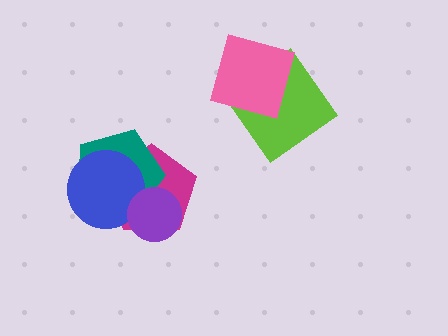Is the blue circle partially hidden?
Yes, it is partially covered by another shape.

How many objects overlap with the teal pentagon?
3 objects overlap with the teal pentagon.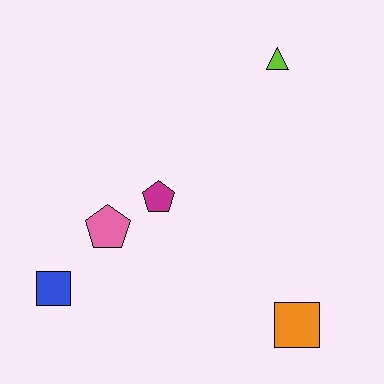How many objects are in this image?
There are 5 objects.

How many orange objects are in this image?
There is 1 orange object.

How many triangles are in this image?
There is 1 triangle.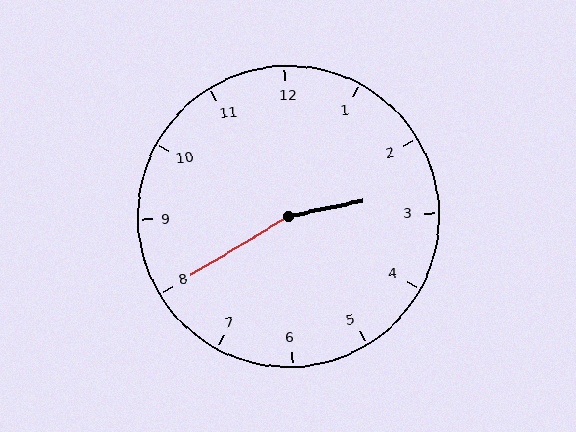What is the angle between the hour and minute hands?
Approximately 160 degrees.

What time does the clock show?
2:40.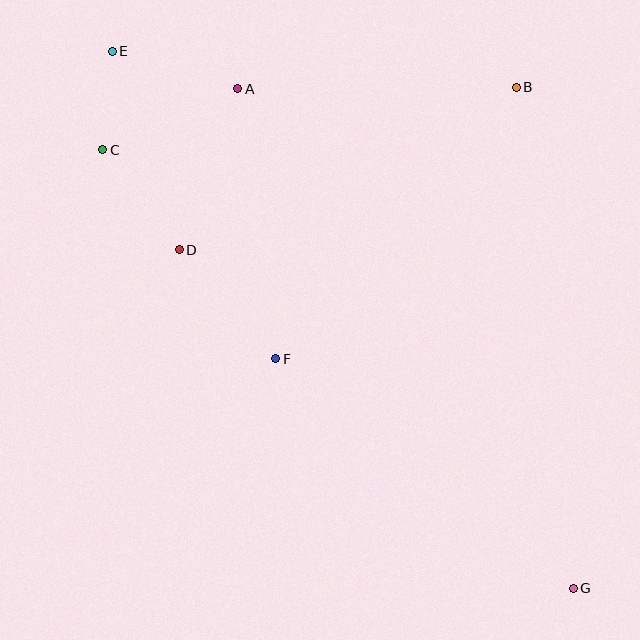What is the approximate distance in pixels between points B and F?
The distance between B and F is approximately 363 pixels.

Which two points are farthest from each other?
Points E and G are farthest from each other.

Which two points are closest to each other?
Points C and E are closest to each other.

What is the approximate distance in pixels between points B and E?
The distance between B and E is approximately 406 pixels.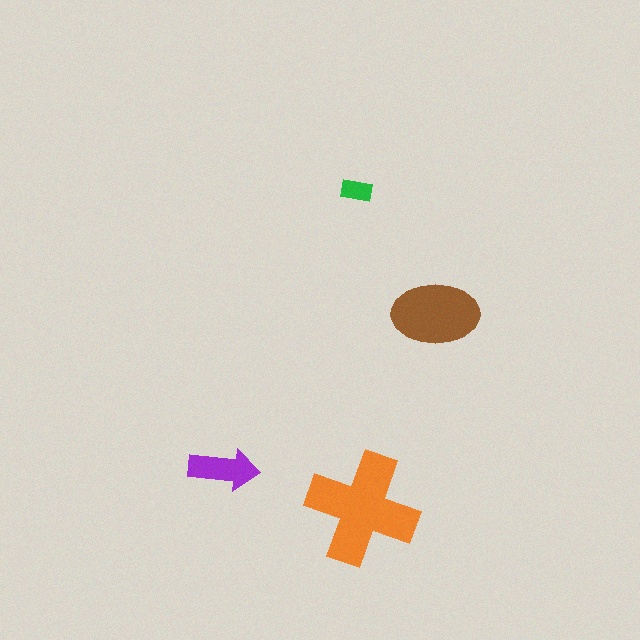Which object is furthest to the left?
The purple arrow is leftmost.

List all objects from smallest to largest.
The green rectangle, the purple arrow, the brown ellipse, the orange cross.